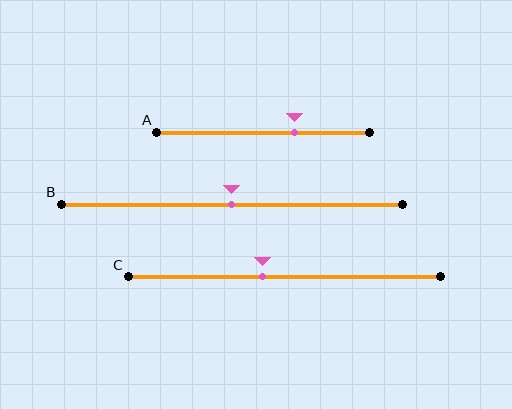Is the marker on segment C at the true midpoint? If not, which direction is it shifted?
No, the marker on segment C is shifted to the left by about 7% of the segment length.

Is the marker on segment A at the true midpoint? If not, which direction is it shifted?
No, the marker on segment A is shifted to the right by about 15% of the segment length.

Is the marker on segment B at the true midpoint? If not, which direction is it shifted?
Yes, the marker on segment B is at the true midpoint.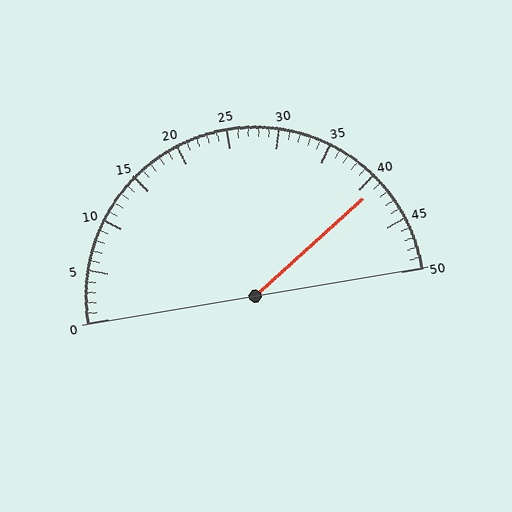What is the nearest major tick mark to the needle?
The nearest major tick mark is 40.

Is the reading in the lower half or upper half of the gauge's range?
The reading is in the upper half of the range (0 to 50).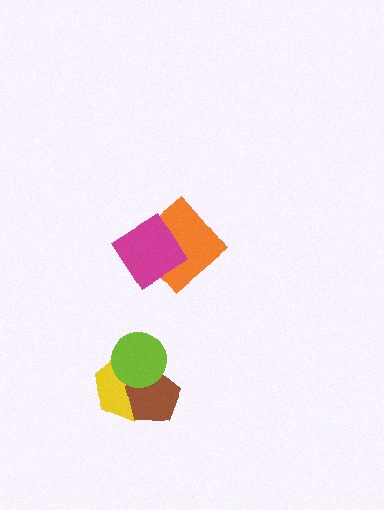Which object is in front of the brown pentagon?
The lime circle is in front of the brown pentagon.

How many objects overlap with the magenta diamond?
1 object overlaps with the magenta diamond.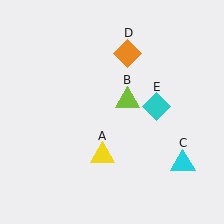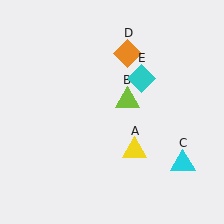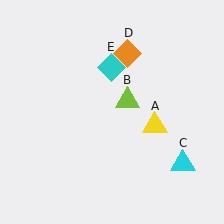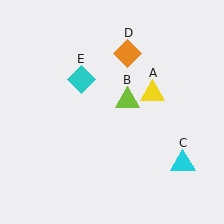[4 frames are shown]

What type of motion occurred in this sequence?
The yellow triangle (object A), cyan diamond (object E) rotated counterclockwise around the center of the scene.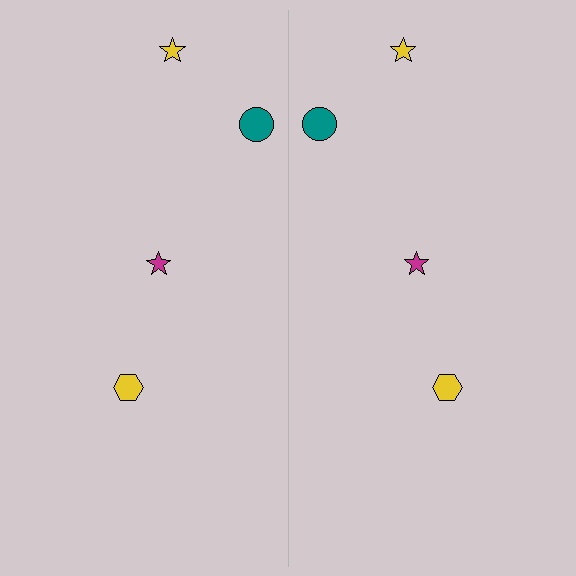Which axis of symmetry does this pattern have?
The pattern has a vertical axis of symmetry running through the center of the image.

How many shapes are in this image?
There are 8 shapes in this image.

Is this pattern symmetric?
Yes, this pattern has bilateral (reflection) symmetry.